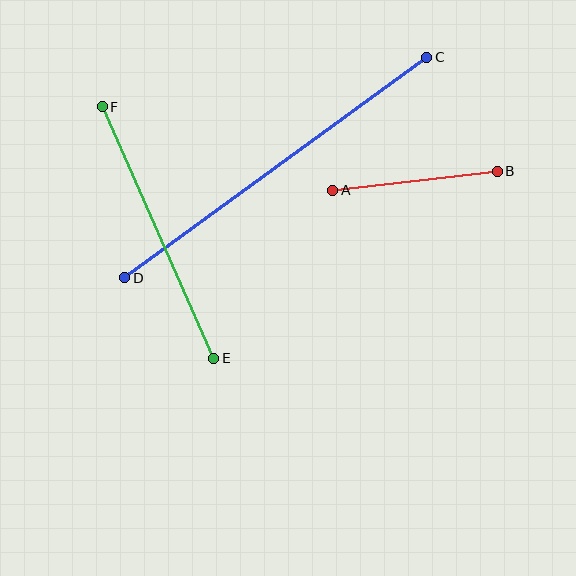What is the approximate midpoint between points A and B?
The midpoint is at approximately (415, 181) pixels.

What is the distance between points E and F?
The distance is approximately 275 pixels.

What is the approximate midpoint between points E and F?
The midpoint is at approximately (158, 232) pixels.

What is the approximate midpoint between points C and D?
The midpoint is at approximately (276, 168) pixels.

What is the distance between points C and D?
The distance is approximately 374 pixels.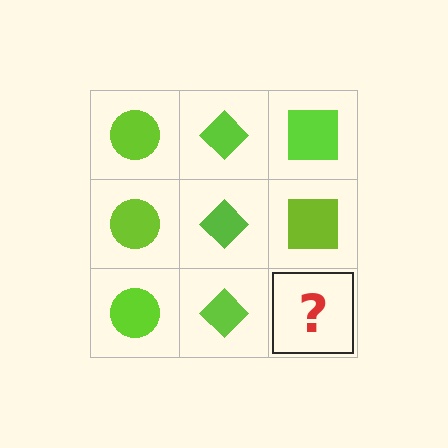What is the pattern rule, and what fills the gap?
The rule is that each column has a consistent shape. The gap should be filled with a lime square.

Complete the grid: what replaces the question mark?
The question mark should be replaced with a lime square.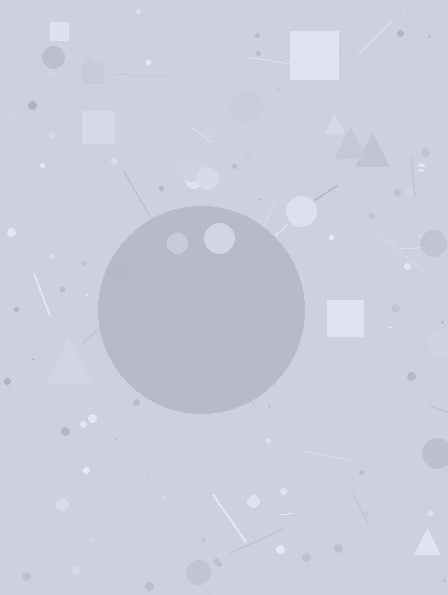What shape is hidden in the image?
A circle is hidden in the image.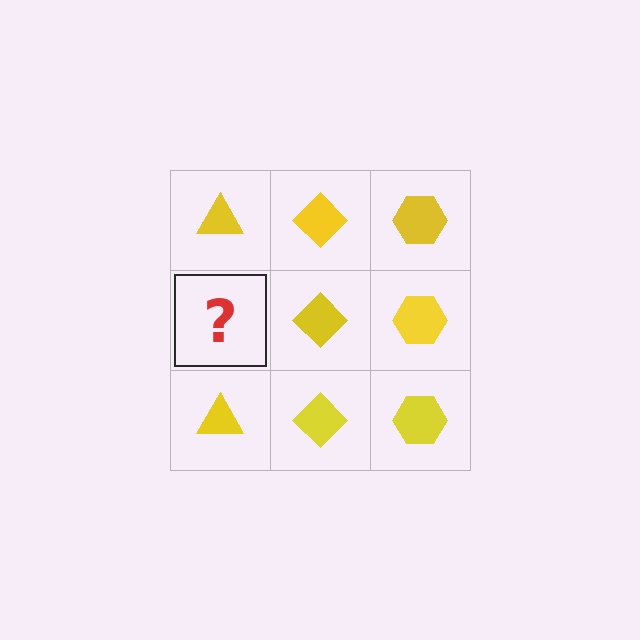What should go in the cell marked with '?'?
The missing cell should contain a yellow triangle.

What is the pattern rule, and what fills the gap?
The rule is that each column has a consistent shape. The gap should be filled with a yellow triangle.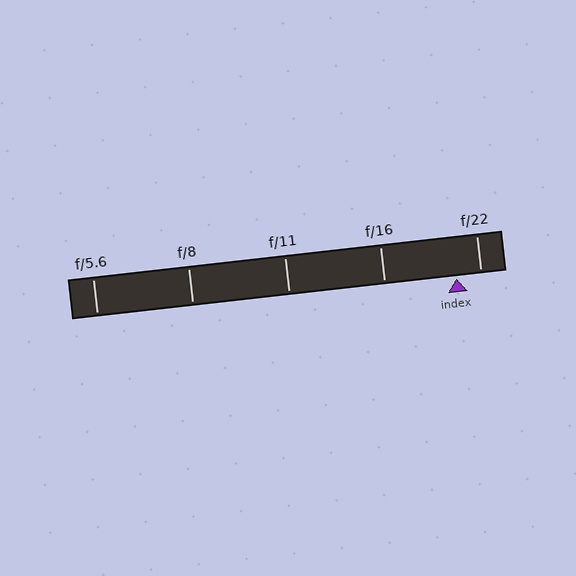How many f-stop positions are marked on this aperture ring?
There are 5 f-stop positions marked.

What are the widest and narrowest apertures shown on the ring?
The widest aperture shown is f/5.6 and the narrowest is f/22.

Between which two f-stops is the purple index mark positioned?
The index mark is between f/16 and f/22.